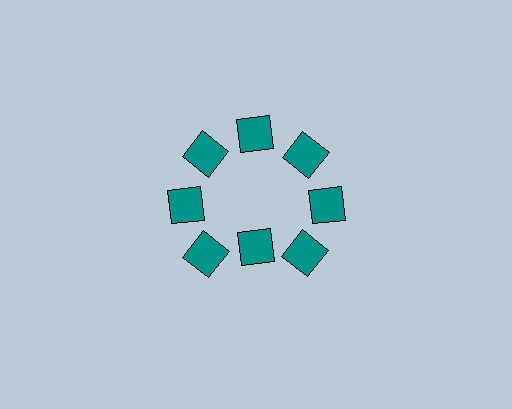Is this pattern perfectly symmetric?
No. The 8 teal squares are arranged in a ring, but one element near the 6 o'clock position is pulled inward toward the center, breaking the 8-fold rotational symmetry.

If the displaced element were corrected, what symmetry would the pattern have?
It would have 8-fold rotational symmetry — the pattern would map onto itself every 45 degrees.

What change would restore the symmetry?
The symmetry would be restored by moving it outward, back onto the ring so that all 8 squares sit at equal angles and equal distance from the center.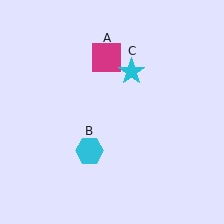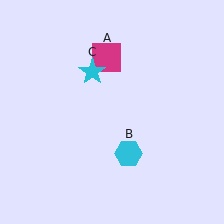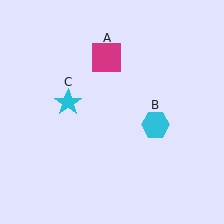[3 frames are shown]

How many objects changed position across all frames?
2 objects changed position: cyan hexagon (object B), cyan star (object C).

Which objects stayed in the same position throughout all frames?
Magenta square (object A) remained stationary.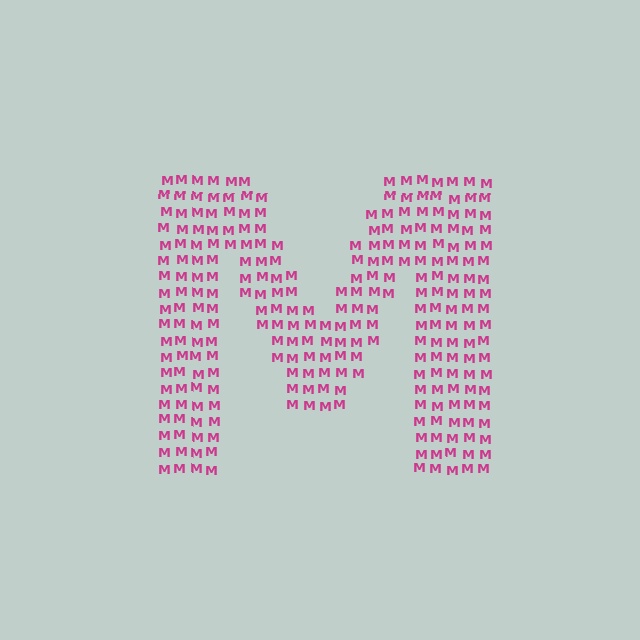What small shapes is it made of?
It is made of small letter M's.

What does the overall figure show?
The overall figure shows the letter M.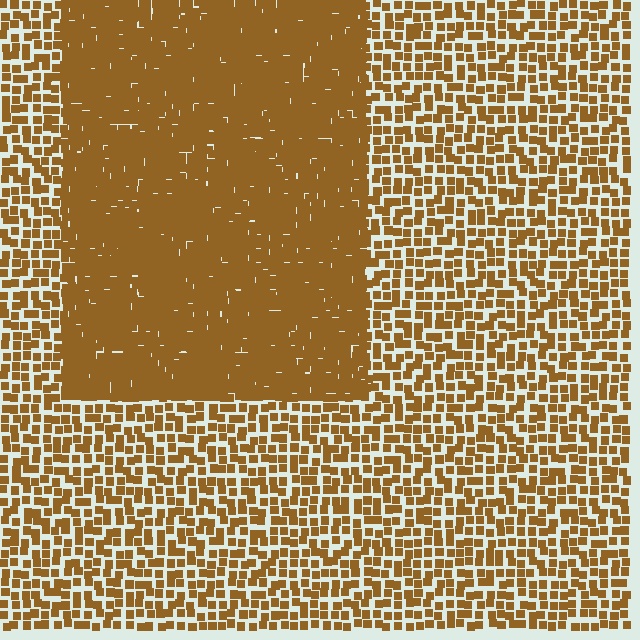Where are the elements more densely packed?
The elements are more densely packed inside the rectangle boundary.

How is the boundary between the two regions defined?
The boundary is defined by a change in element density (approximately 2.2x ratio). All elements are the same color, size, and shape.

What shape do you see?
I see a rectangle.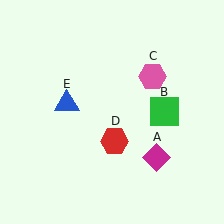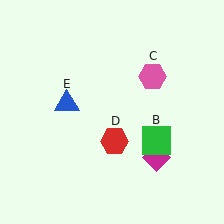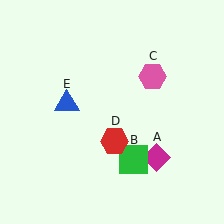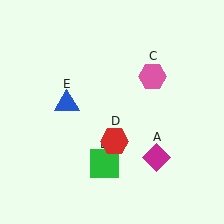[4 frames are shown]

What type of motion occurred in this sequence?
The green square (object B) rotated clockwise around the center of the scene.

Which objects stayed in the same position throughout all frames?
Magenta diamond (object A) and pink hexagon (object C) and red hexagon (object D) and blue triangle (object E) remained stationary.